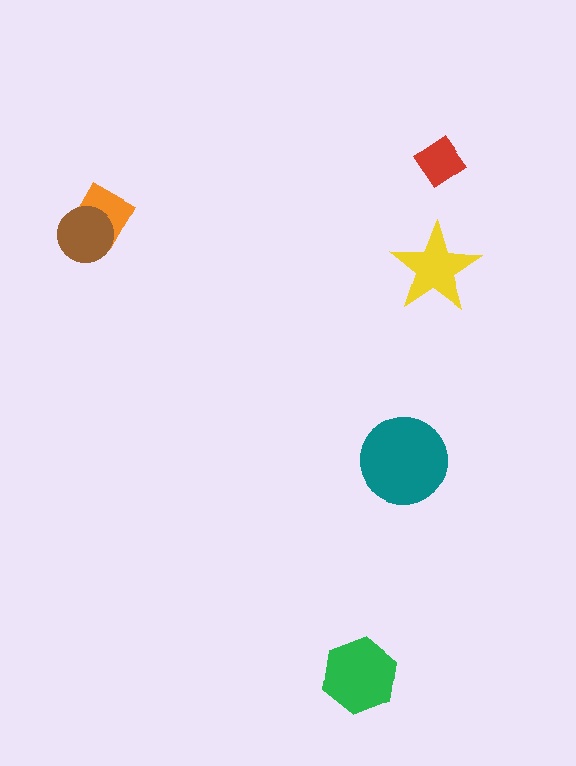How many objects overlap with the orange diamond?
1 object overlaps with the orange diamond.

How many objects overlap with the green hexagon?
0 objects overlap with the green hexagon.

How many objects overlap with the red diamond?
0 objects overlap with the red diamond.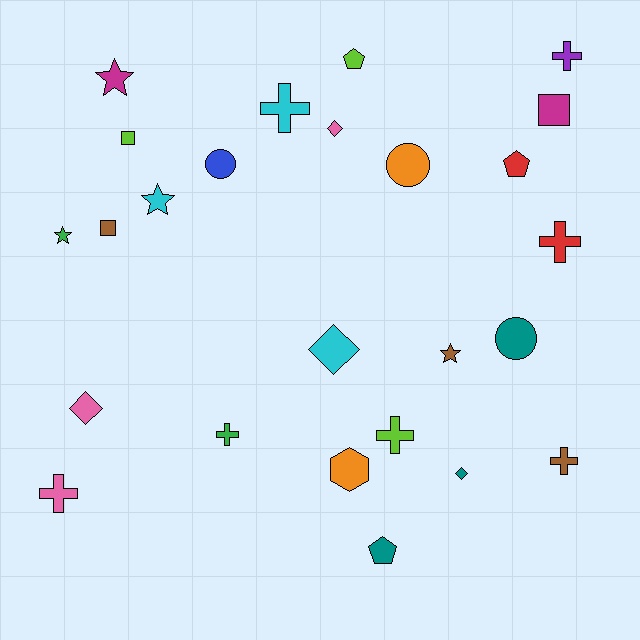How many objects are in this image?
There are 25 objects.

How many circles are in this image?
There are 3 circles.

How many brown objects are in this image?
There are 3 brown objects.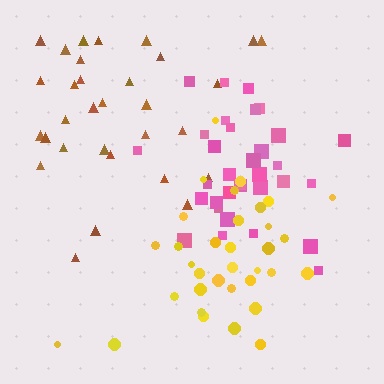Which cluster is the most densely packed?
Pink.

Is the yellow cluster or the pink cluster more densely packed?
Pink.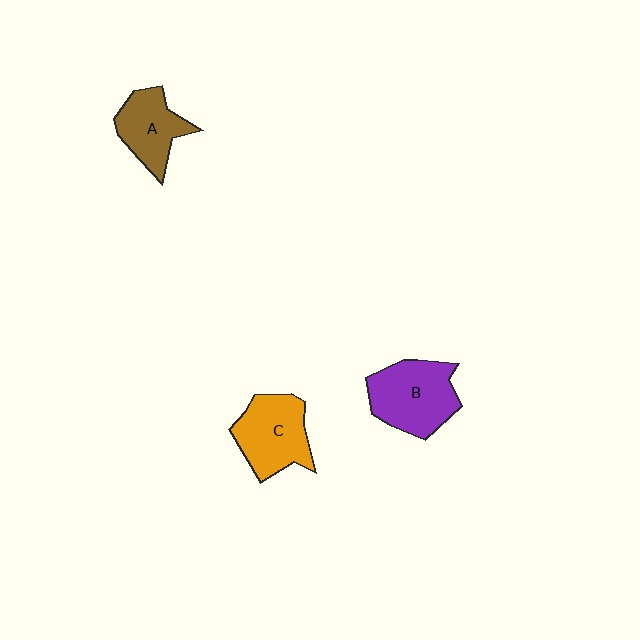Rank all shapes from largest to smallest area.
From largest to smallest: B (purple), C (orange), A (brown).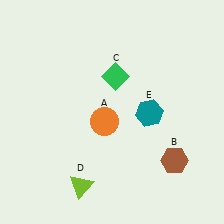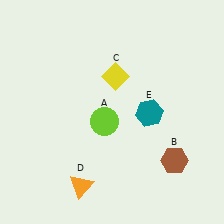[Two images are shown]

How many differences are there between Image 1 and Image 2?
There are 3 differences between the two images.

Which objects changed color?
A changed from orange to lime. C changed from green to yellow. D changed from lime to orange.